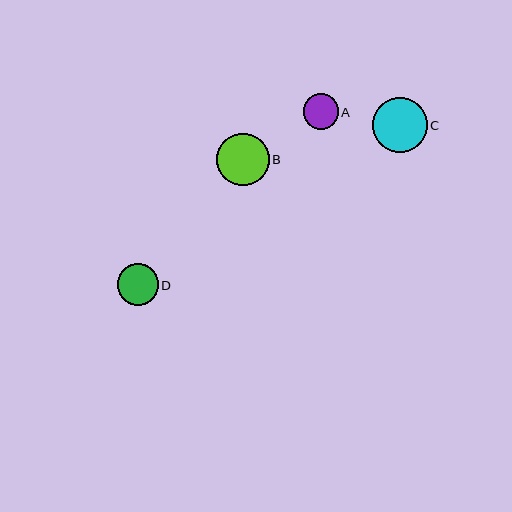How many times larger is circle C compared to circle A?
Circle C is approximately 1.6 times the size of circle A.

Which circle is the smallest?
Circle A is the smallest with a size of approximately 35 pixels.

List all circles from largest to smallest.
From largest to smallest: C, B, D, A.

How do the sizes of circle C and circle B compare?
Circle C and circle B are approximately the same size.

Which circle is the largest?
Circle C is the largest with a size of approximately 55 pixels.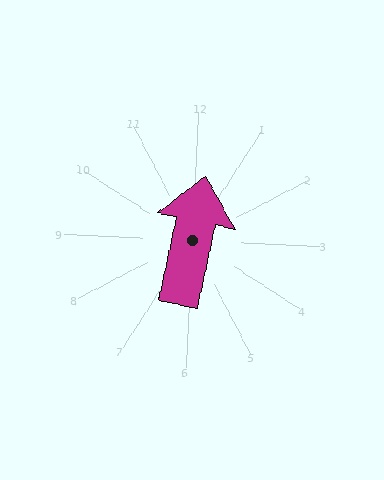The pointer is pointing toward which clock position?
Roughly 12 o'clock.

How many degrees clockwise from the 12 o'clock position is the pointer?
Approximately 9 degrees.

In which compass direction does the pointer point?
North.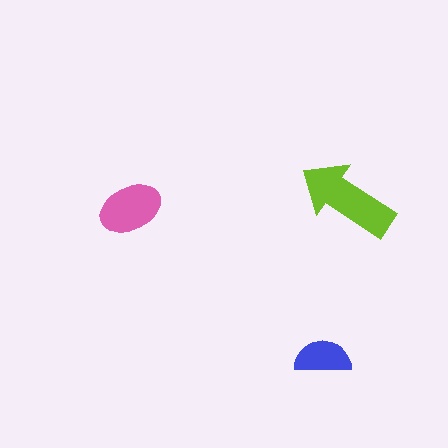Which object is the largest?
The lime arrow.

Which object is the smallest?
The blue semicircle.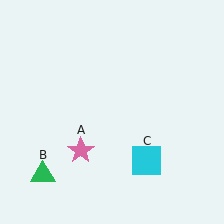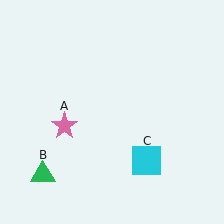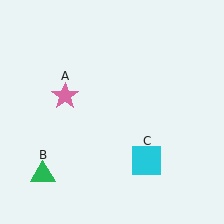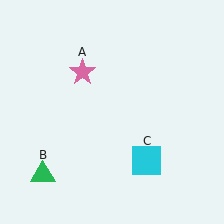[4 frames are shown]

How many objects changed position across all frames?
1 object changed position: pink star (object A).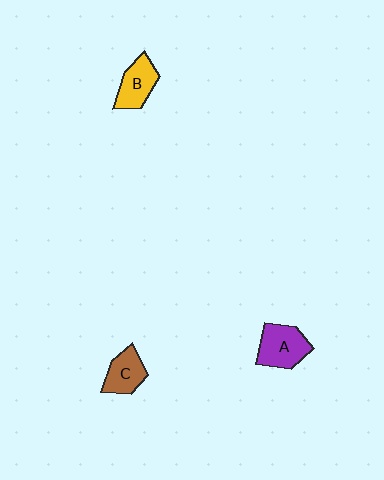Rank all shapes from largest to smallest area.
From largest to smallest: A (purple), B (yellow), C (brown).